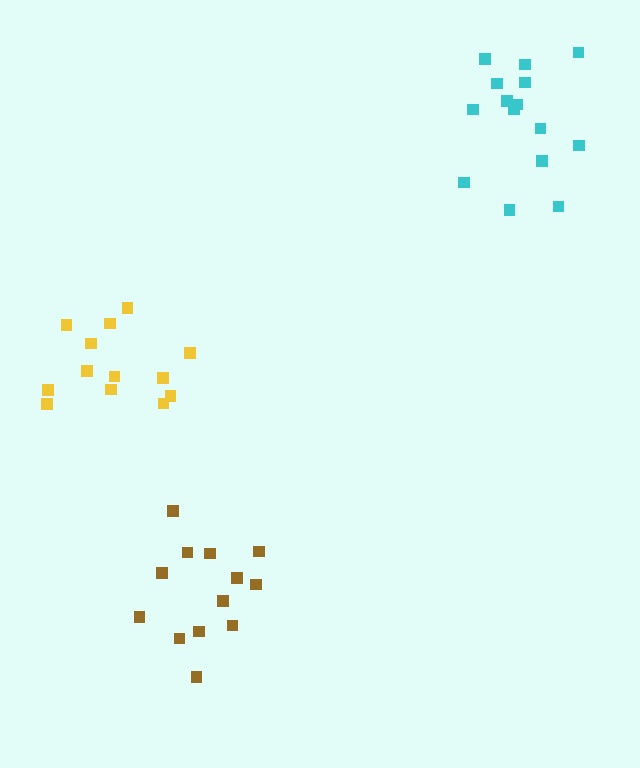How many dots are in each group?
Group 1: 13 dots, Group 2: 15 dots, Group 3: 13 dots (41 total).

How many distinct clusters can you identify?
There are 3 distinct clusters.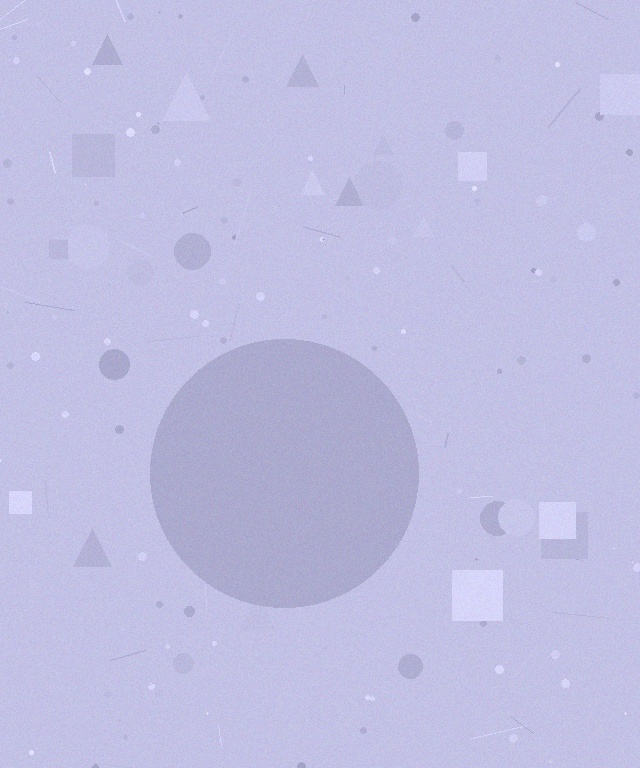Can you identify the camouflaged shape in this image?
The camouflaged shape is a circle.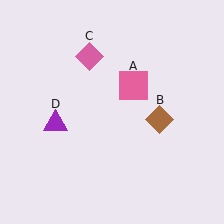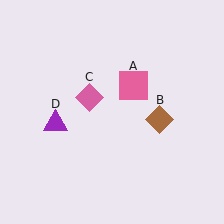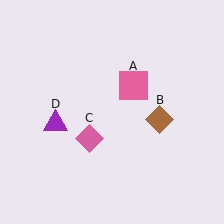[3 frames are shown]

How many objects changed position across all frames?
1 object changed position: pink diamond (object C).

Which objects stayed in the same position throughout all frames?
Pink square (object A) and brown diamond (object B) and purple triangle (object D) remained stationary.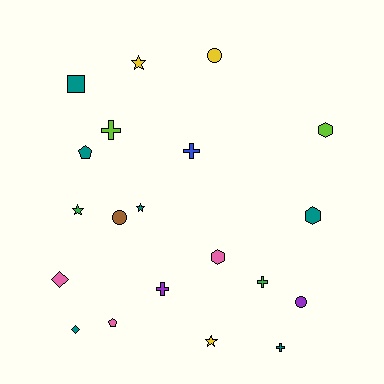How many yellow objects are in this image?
There are 3 yellow objects.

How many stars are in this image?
There are 4 stars.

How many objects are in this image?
There are 20 objects.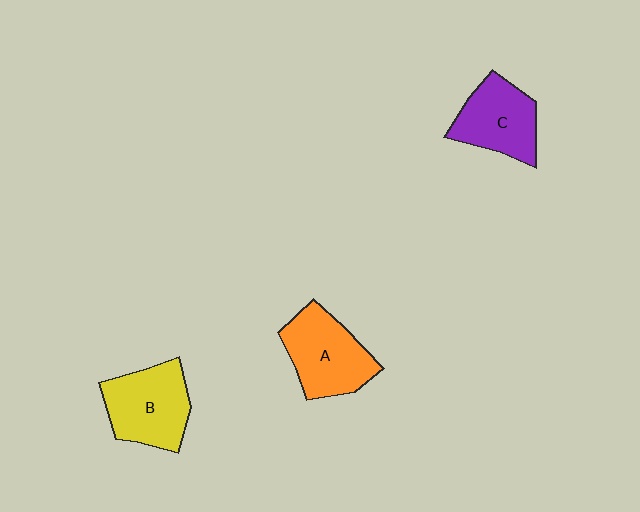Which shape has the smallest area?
Shape C (purple).